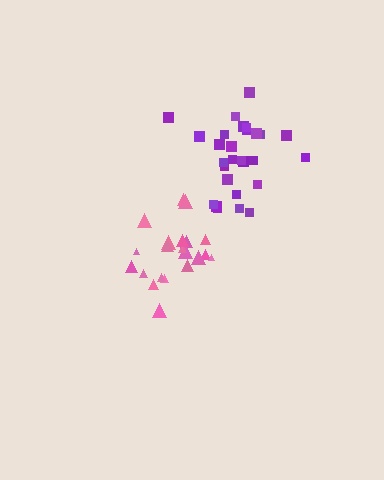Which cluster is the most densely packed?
Purple.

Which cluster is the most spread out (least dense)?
Pink.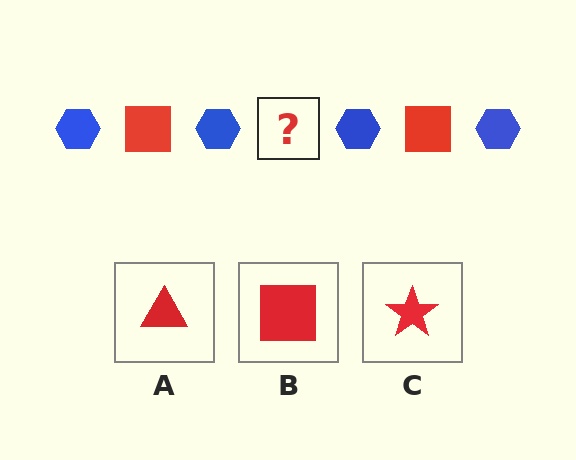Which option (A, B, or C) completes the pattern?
B.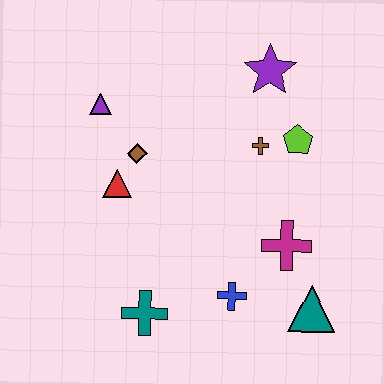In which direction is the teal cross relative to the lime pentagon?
The teal cross is below the lime pentagon.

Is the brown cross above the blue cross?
Yes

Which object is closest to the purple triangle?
The brown diamond is closest to the purple triangle.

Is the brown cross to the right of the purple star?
No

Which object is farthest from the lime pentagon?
The teal cross is farthest from the lime pentagon.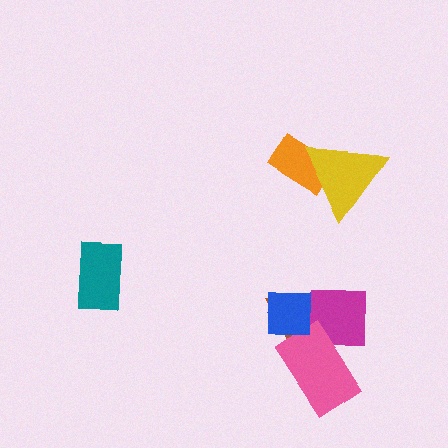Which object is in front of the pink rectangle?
The blue square is in front of the pink rectangle.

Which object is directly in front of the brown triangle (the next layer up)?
The magenta square is directly in front of the brown triangle.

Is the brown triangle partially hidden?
Yes, it is partially covered by another shape.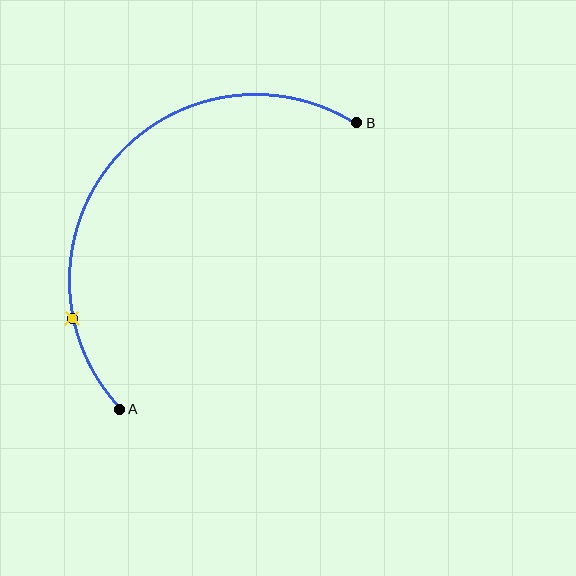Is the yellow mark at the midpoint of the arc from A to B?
No. The yellow mark lies on the arc but is closer to endpoint A. The arc midpoint would be at the point on the curve equidistant along the arc from both A and B.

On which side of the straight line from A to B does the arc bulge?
The arc bulges above and to the left of the straight line connecting A and B.